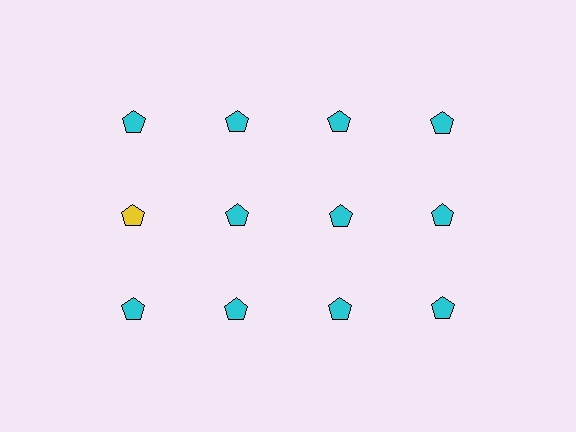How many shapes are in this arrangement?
There are 12 shapes arranged in a grid pattern.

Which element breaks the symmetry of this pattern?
The yellow pentagon in the second row, leftmost column breaks the symmetry. All other shapes are cyan pentagons.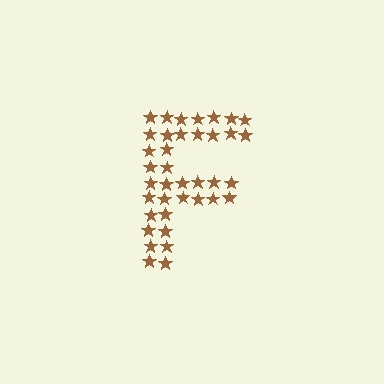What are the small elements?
The small elements are stars.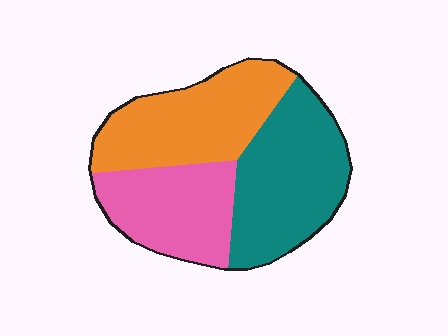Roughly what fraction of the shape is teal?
Teal takes up between a third and a half of the shape.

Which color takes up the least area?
Pink, at roughly 30%.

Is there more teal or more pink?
Teal.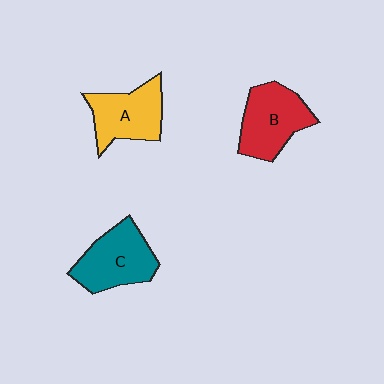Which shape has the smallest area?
Shape A (yellow).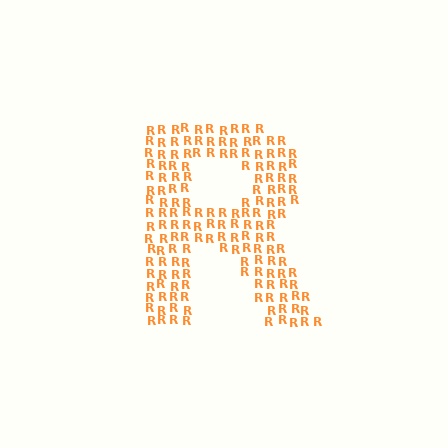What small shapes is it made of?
It is made of small letter R's.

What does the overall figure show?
The overall figure shows the letter R.